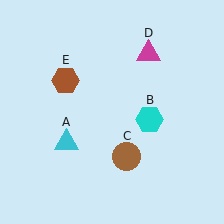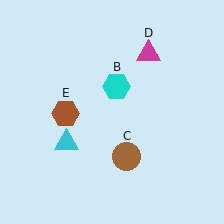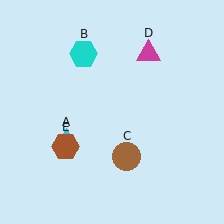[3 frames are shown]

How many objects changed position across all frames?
2 objects changed position: cyan hexagon (object B), brown hexagon (object E).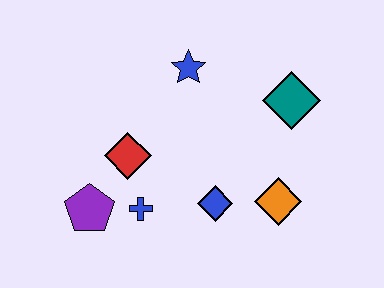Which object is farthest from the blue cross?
The teal diamond is farthest from the blue cross.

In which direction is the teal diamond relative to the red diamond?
The teal diamond is to the right of the red diamond.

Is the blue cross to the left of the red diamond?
No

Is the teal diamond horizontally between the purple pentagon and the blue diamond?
No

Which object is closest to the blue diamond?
The orange diamond is closest to the blue diamond.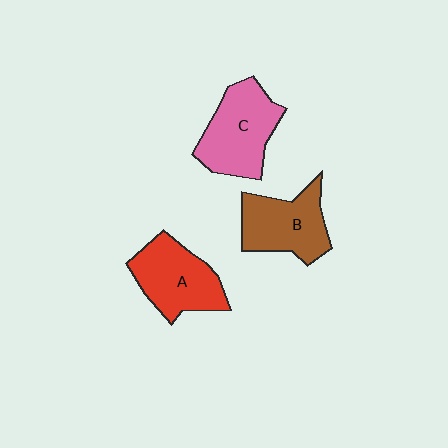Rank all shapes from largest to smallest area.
From largest to smallest: C (pink), A (red), B (brown).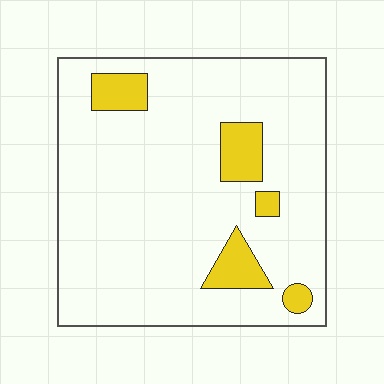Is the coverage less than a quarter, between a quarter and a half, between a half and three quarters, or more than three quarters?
Less than a quarter.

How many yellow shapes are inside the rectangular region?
5.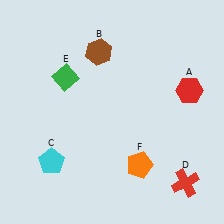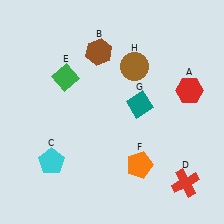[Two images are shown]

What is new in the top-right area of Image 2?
A teal diamond (G) was added in the top-right area of Image 2.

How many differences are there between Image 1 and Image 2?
There are 2 differences between the two images.